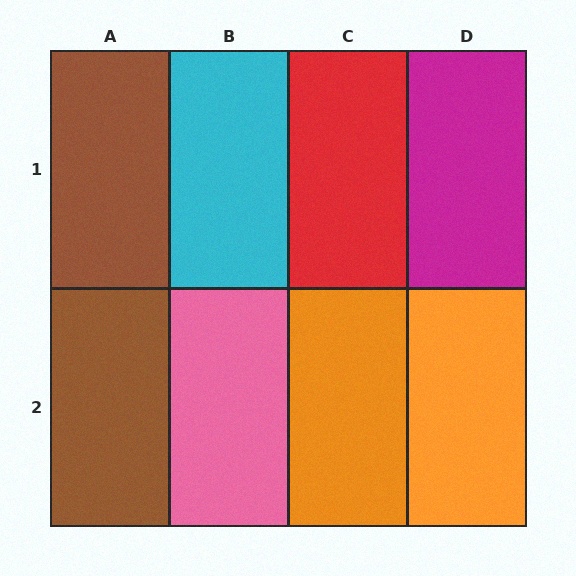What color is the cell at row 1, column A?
Brown.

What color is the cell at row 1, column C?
Red.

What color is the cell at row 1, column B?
Cyan.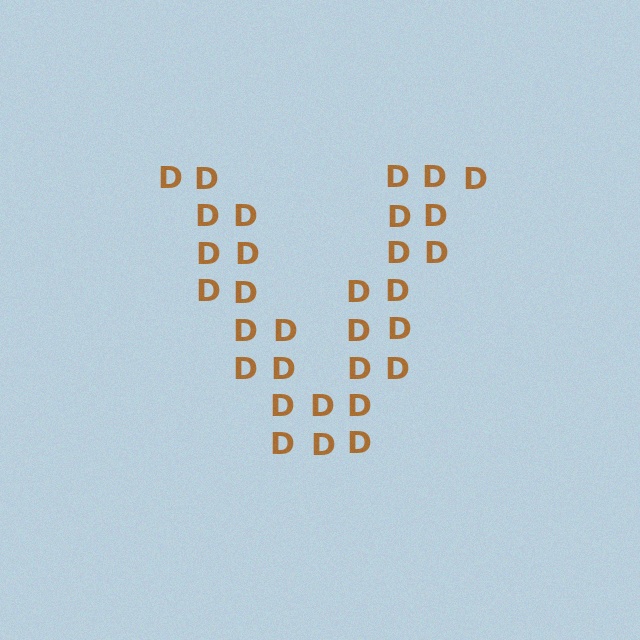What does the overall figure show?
The overall figure shows the letter V.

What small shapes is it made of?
It is made of small letter D's.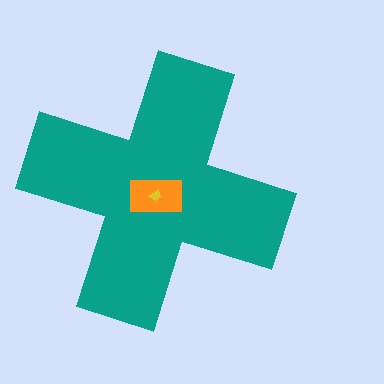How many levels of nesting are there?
3.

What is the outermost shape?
The teal cross.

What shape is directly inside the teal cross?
The orange rectangle.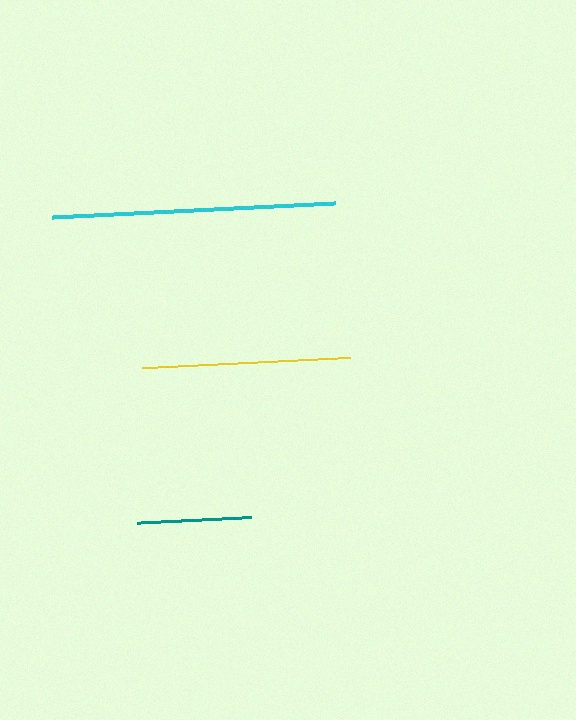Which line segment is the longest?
The cyan line is the longest at approximately 284 pixels.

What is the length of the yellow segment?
The yellow segment is approximately 209 pixels long.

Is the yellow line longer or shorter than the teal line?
The yellow line is longer than the teal line.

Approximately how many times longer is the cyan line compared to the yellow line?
The cyan line is approximately 1.4 times the length of the yellow line.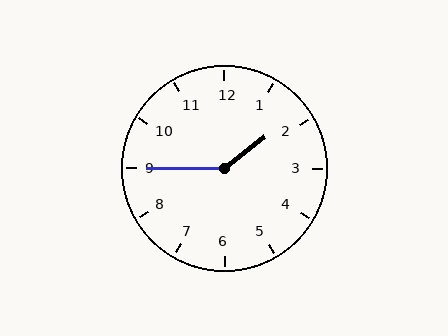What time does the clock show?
1:45.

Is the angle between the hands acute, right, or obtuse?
It is obtuse.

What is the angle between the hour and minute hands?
Approximately 142 degrees.